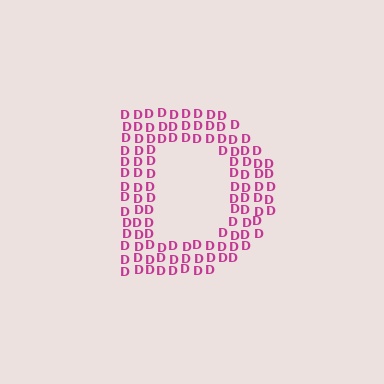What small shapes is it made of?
It is made of small letter D's.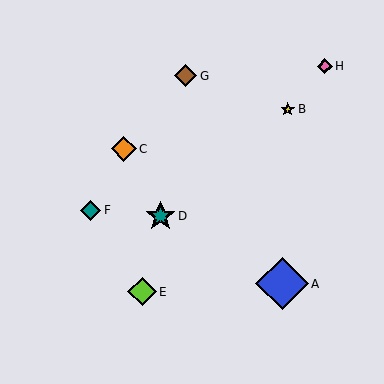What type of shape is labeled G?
Shape G is a brown diamond.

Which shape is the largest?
The blue diamond (labeled A) is the largest.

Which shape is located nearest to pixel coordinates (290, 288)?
The blue diamond (labeled A) at (282, 284) is nearest to that location.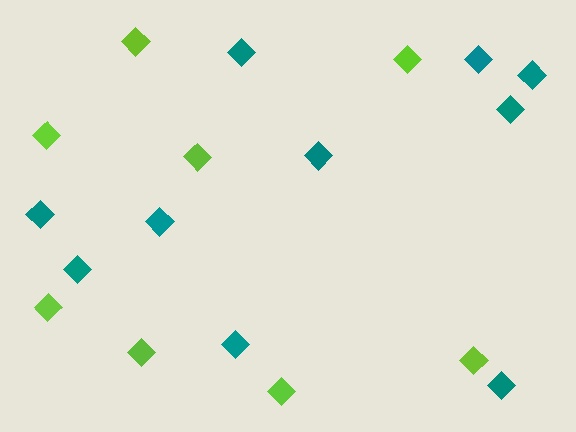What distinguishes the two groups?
There are 2 groups: one group of teal diamonds (10) and one group of lime diamonds (8).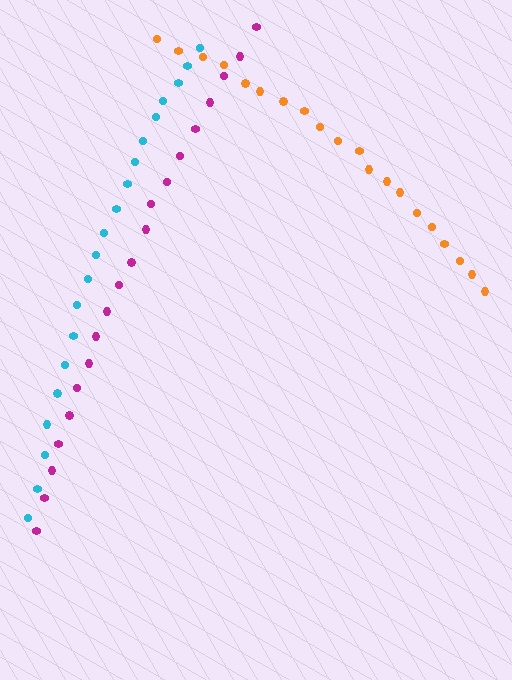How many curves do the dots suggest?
There are 3 distinct paths.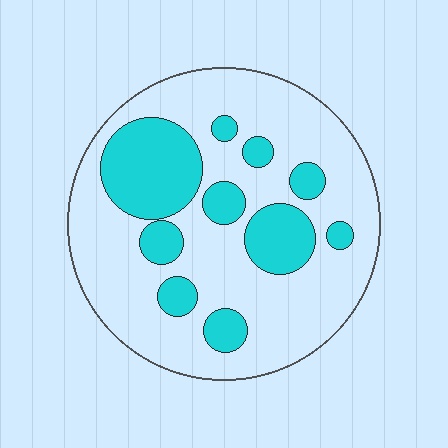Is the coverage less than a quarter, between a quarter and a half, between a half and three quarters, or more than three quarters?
Between a quarter and a half.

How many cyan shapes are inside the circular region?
10.